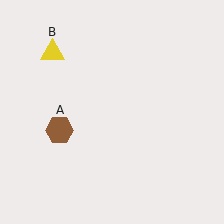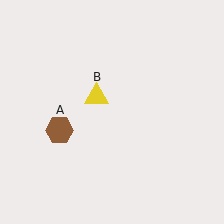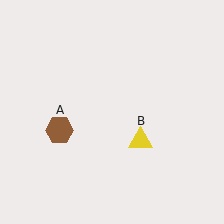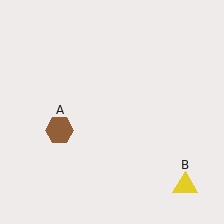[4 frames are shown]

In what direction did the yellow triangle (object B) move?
The yellow triangle (object B) moved down and to the right.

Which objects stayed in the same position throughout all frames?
Brown hexagon (object A) remained stationary.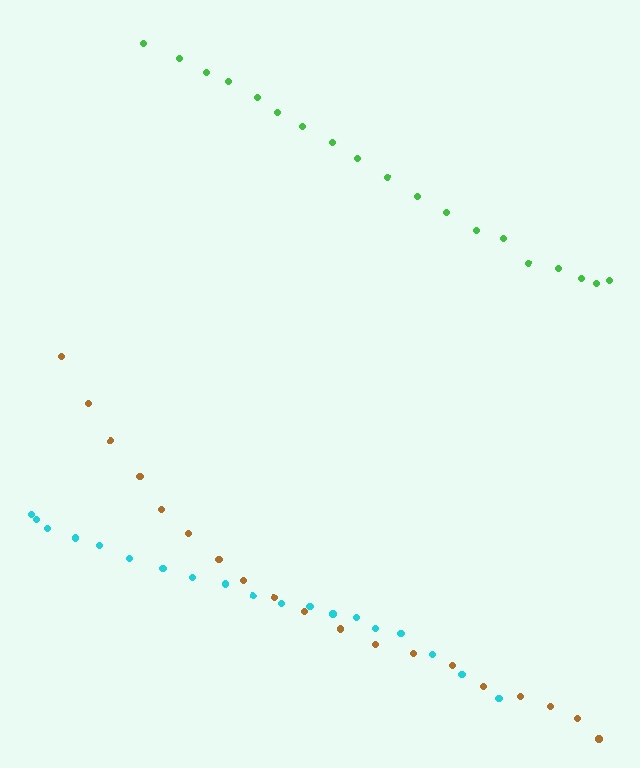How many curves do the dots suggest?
There are 3 distinct paths.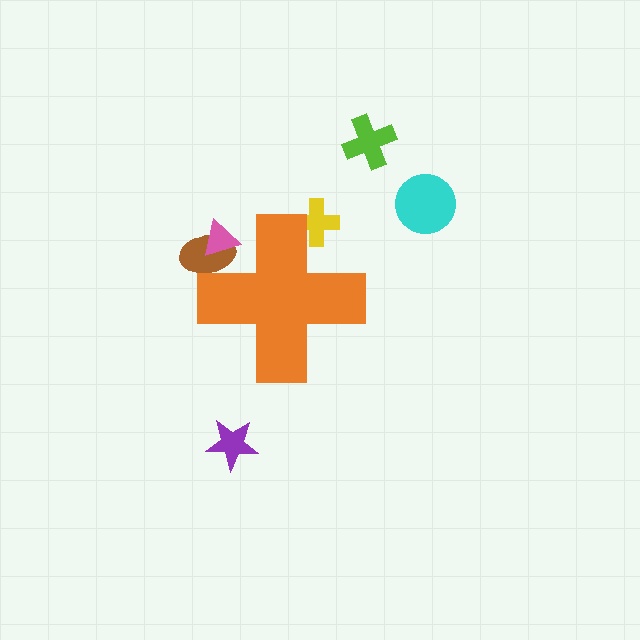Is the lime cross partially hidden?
No, the lime cross is fully visible.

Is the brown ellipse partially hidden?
Yes, the brown ellipse is partially hidden behind the orange cross.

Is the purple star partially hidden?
No, the purple star is fully visible.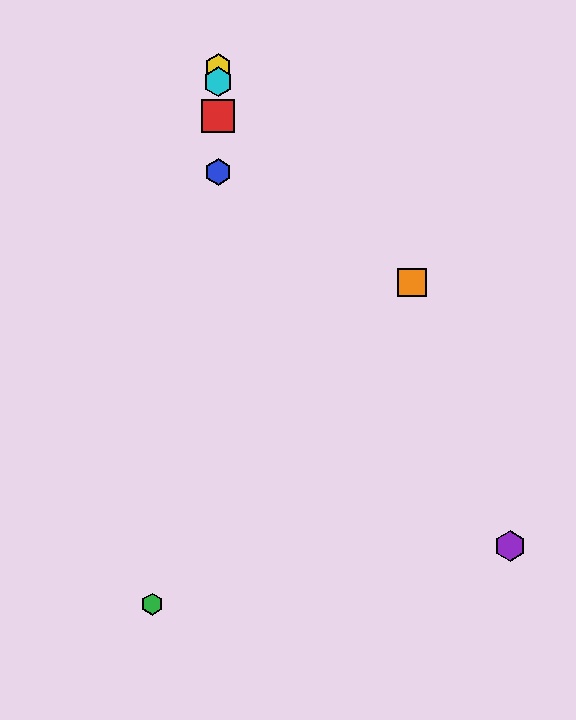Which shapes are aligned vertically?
The red square, the blue hexagon, the yellow hexagon, the cyan hexagon are aligned vertically.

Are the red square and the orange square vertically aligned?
No, the red square is at x≈218 and the orange square is at x≈412.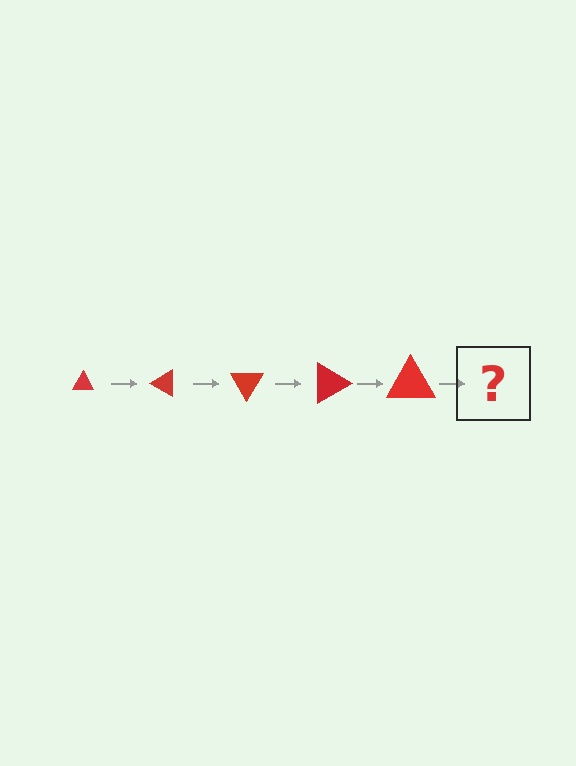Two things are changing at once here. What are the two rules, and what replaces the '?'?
The two rules are that the triangle grows larger each step and it rotates 30 degrees each step. The '?' should be a triangle, larger than the previous one and rotated 150 degrees from the start.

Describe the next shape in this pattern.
It should be a triangle, larger than the previous one and rotated 150 degrees from the start.